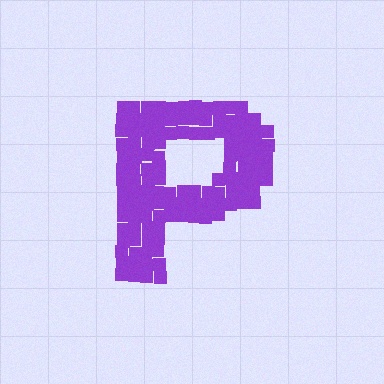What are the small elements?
The small elements are squares.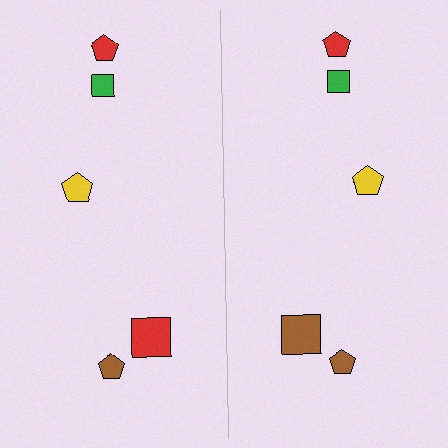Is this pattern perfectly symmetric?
No, the pattern is not perfectly symmetric. The brown square on the right side breaks the symmetry — its mirror counterpart is red.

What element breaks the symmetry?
The brown square on the right side breaks the symmetry — its mirror counterpart is red.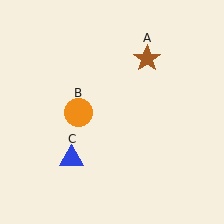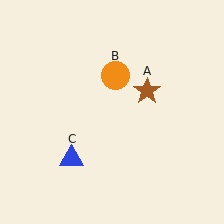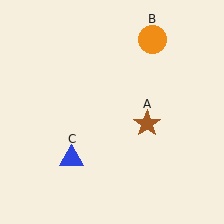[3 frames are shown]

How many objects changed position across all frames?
2 objects changed position: brown star (object A), orange circle (object B).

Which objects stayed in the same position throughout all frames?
Blue triangle (object C) remained stationary.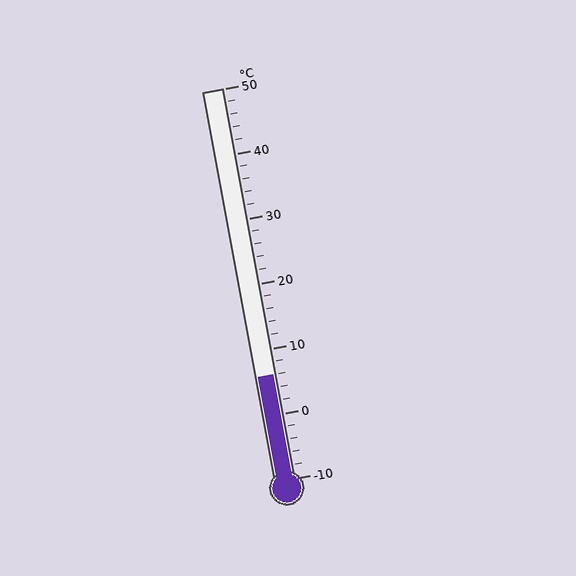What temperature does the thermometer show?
The thermometer shows approximately 6°C.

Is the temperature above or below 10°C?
The temperature is below 10°C.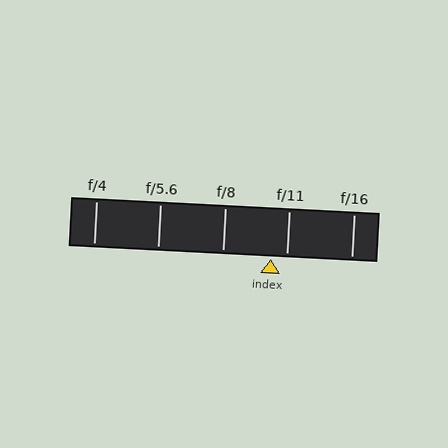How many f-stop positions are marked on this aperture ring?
There are 5 f-stop positions marked.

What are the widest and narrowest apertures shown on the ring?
The widest aperture shown is f/4 and the narrowest is f/16.